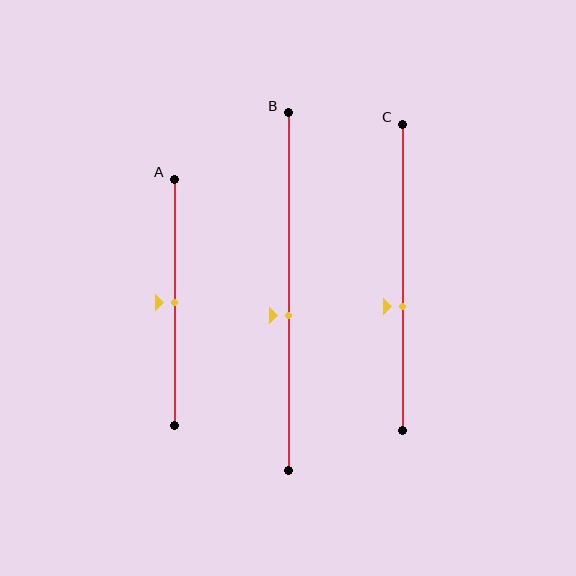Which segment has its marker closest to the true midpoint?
Segment A has its marker closest to the true midpoint.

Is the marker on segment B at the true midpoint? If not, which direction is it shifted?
No, the marker on segment B is shifted downward by about 7% of the segment length.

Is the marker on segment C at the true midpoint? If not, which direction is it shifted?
No, the marker on segment C is shifted downward by about 10% of the segment length.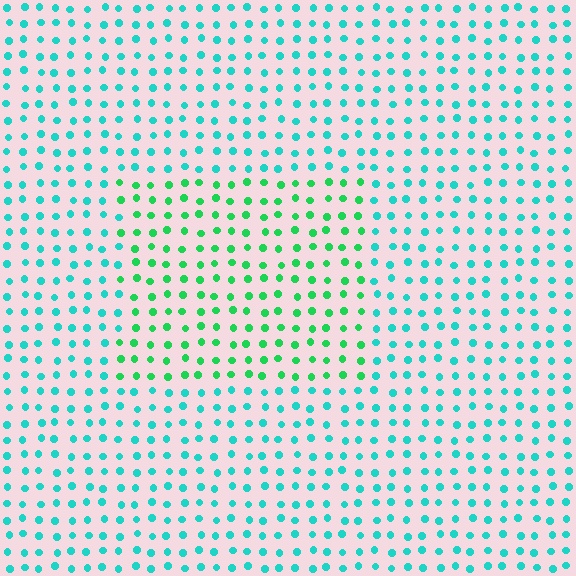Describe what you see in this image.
The image is filled with small cyan elements in a uniform arrangement. A rectangle-shaped region is visible where the elements are tinted to a slightly different hue, forming a subtle color boundary.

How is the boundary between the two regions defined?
The boundary is defined purely by a slight shift in hue (about 37 degrees). Spacing, size, and orientation are identical on both sides.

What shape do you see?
I see a rectangle.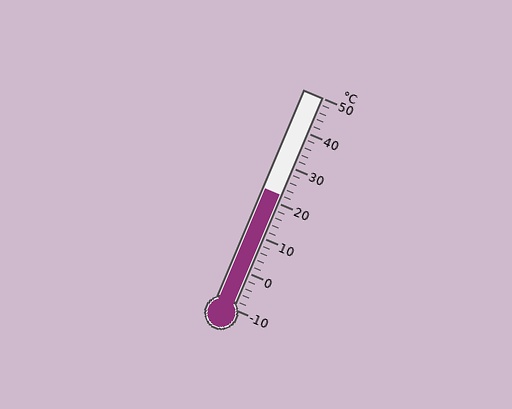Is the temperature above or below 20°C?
The temperature is above 20°C.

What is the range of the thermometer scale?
The thermometer scale ranges from -10°C to 50°C.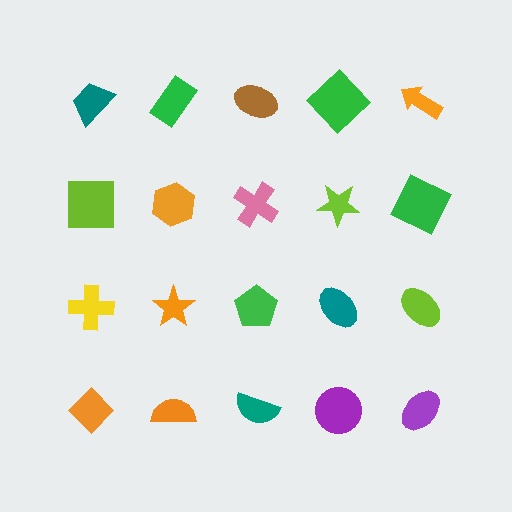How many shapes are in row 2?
5 shapes.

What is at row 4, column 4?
A purple circle.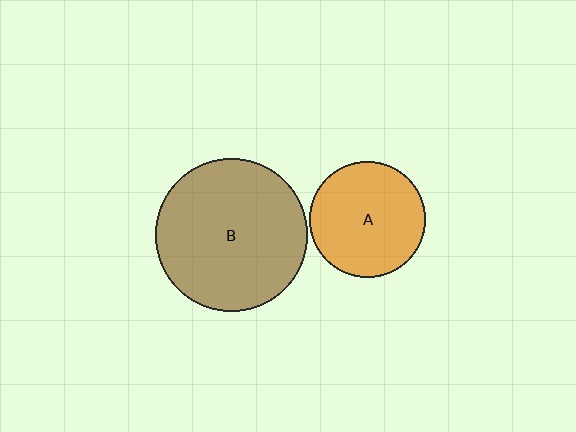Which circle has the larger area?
Circle B (brown).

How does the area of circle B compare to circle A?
Approximately 1.7 times.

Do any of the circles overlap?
No, none of the circles overlap.